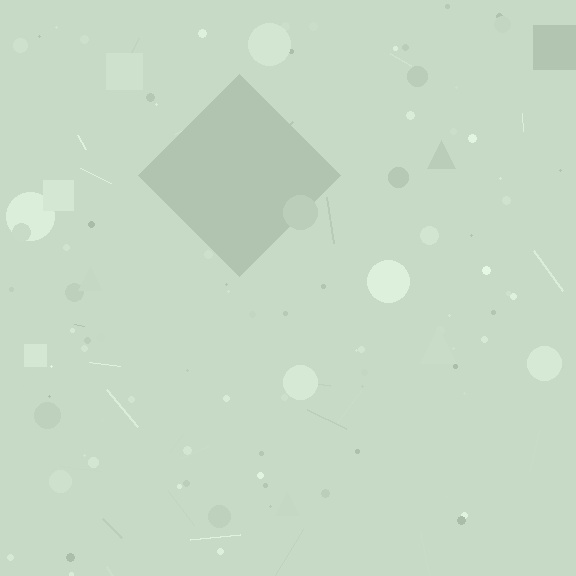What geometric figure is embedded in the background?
A diamond is embedded in the background.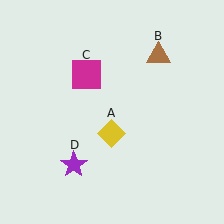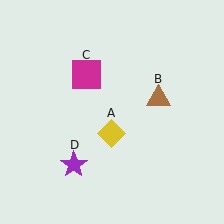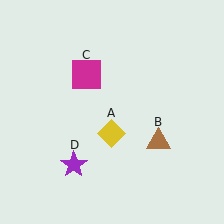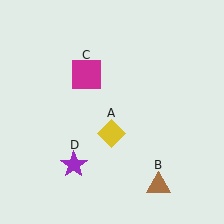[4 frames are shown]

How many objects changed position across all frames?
1 object changed position: brown triangle (object B).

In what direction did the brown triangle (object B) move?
The brown triangle (object B) moved down.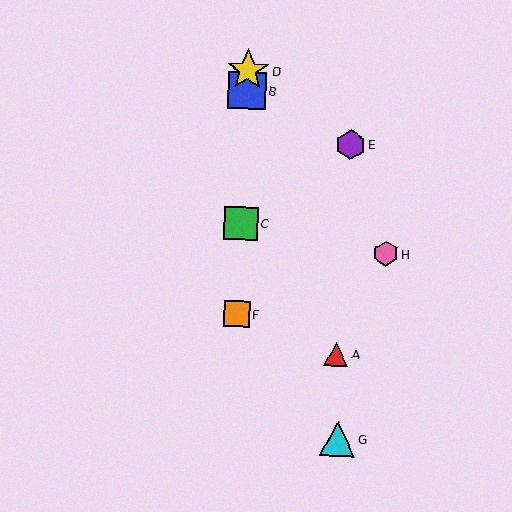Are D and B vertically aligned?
Yes, both are at x≈248.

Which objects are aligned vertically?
Objects B, C, D, F are aligned vertically.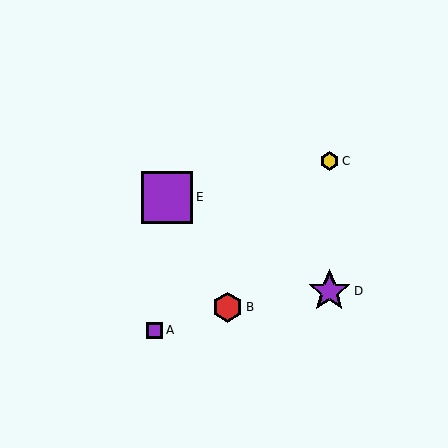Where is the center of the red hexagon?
The center of the red hexagon is at (228, 307).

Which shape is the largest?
The purple square (labeled E) is the largest.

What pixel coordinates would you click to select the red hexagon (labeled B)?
Click at (228, 307) to select the red hexagon B.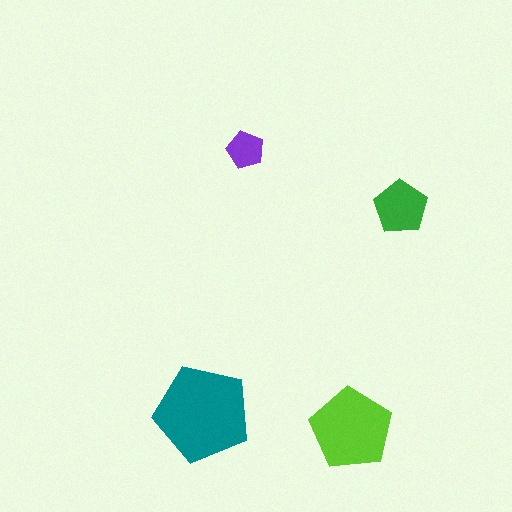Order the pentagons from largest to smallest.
the teal one, the lime one, the green one, the purple one.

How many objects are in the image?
There are 4 objects in the image.